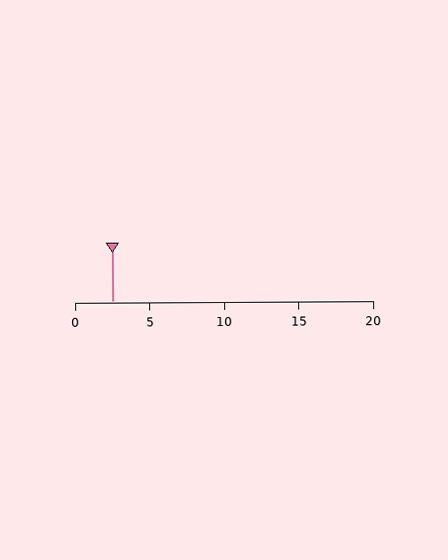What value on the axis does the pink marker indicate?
The marker indicates approximately 2.5.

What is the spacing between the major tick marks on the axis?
The major ticks are spaced 5 apart.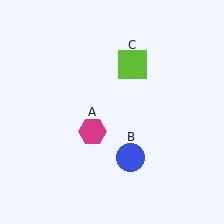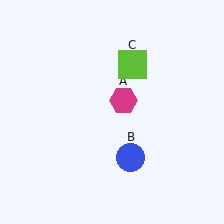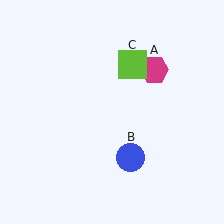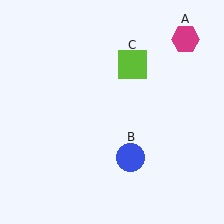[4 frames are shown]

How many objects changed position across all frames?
1 object changed position: magenta hexagon (object A).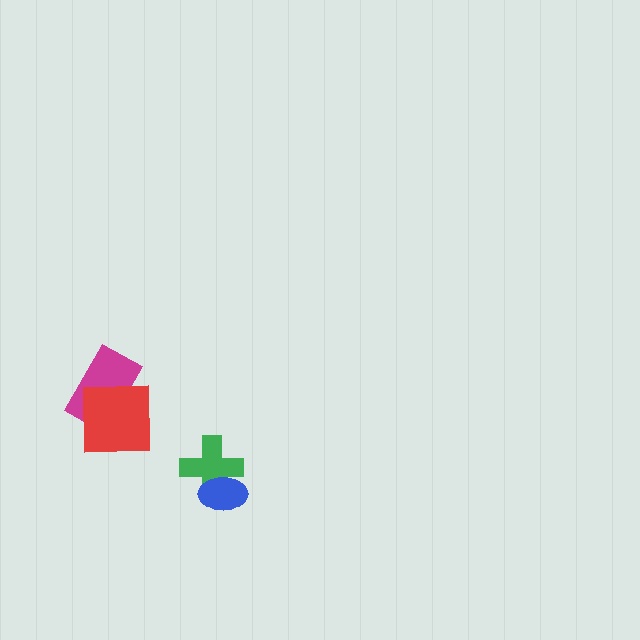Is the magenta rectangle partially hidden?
Yes, it is partially covered by another shape.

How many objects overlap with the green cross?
1 object overlaps with the green cross.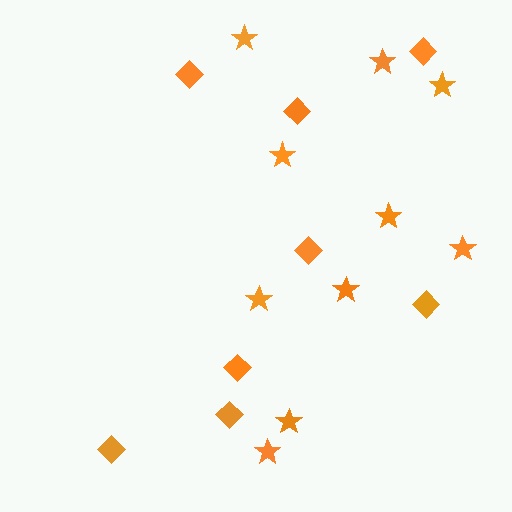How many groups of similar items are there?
There are 2 groups: one group of diamonds (8) and one group of stars (10).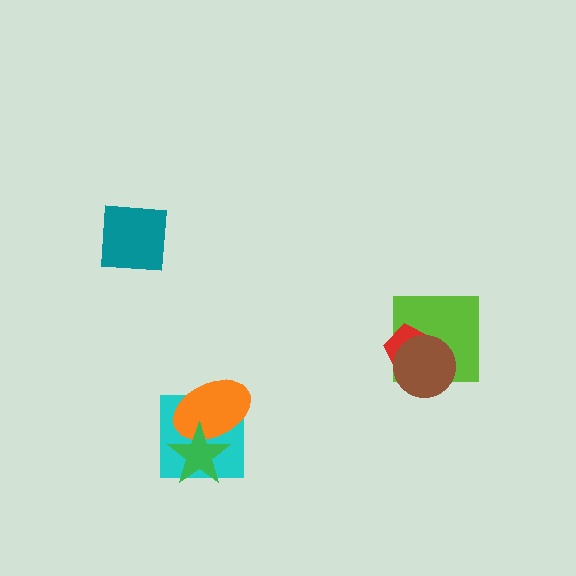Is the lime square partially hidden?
Yes, it is partially covered by another shape.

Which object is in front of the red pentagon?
The brown circle is in front of the red pentagon.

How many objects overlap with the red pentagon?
2 objects overlap with the red pentagon.